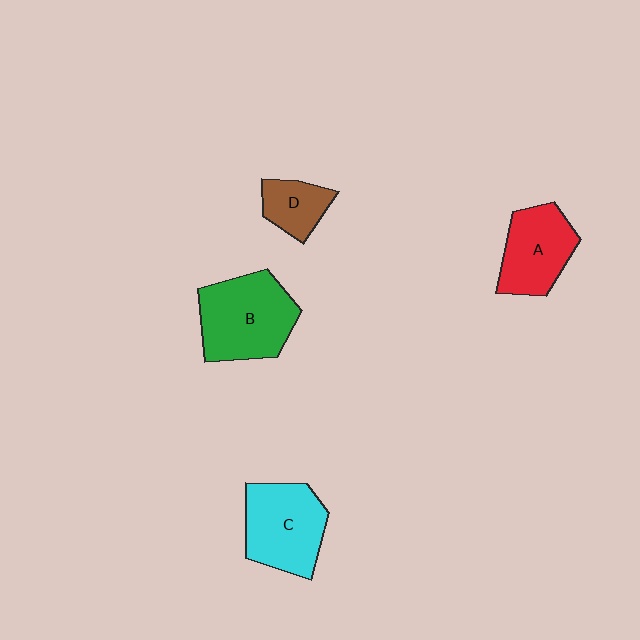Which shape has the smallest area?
Shape D (brown).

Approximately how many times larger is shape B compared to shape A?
Approximately 1.3 times.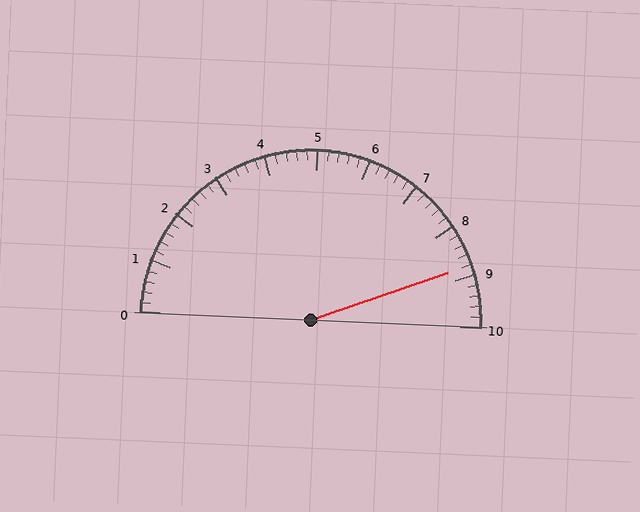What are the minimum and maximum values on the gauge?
The gauge ranges from 0 to 10.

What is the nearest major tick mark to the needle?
The nearest major tick mark is 9.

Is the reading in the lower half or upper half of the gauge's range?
The reading is in the upper half of the range (0 to 10).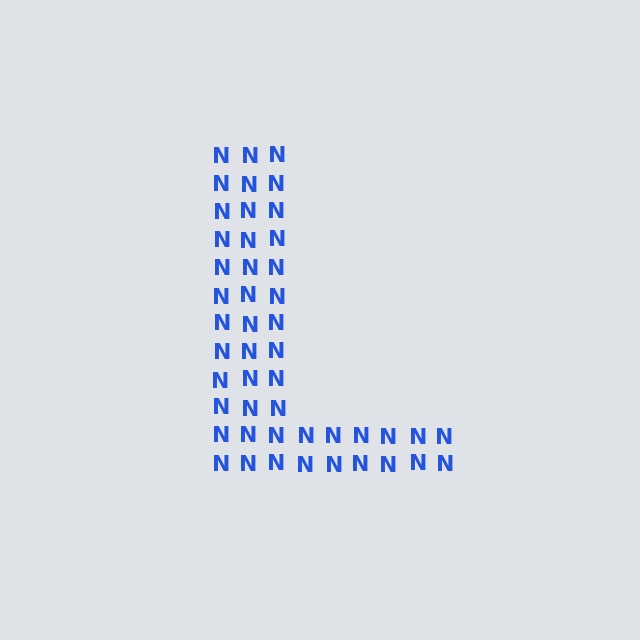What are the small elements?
The small elements are letter N's.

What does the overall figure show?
The overall figure shows the letter L.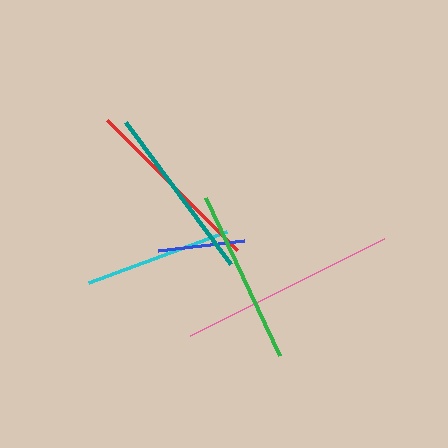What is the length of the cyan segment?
The cyan segment is approximately 148 pixels long.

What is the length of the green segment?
The green segment is approximately 174 pixels long.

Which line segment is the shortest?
The blue line is the shortest at approximately 87 pixels.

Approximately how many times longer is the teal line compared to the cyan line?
The teal line is approximately 1.2 times the length of the cyan line.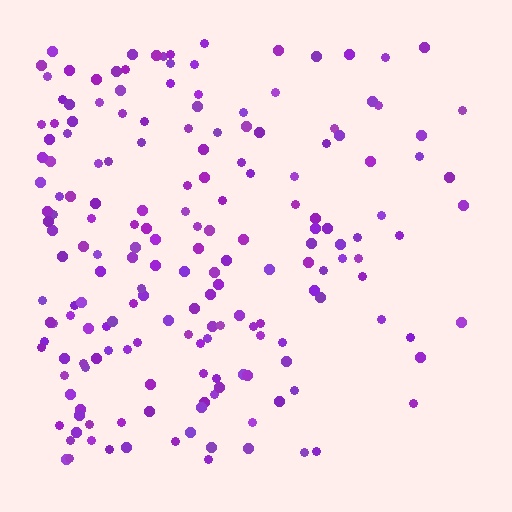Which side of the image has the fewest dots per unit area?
The right.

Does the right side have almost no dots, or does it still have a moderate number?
Still a moderate number, just noticeably fewer than the left.